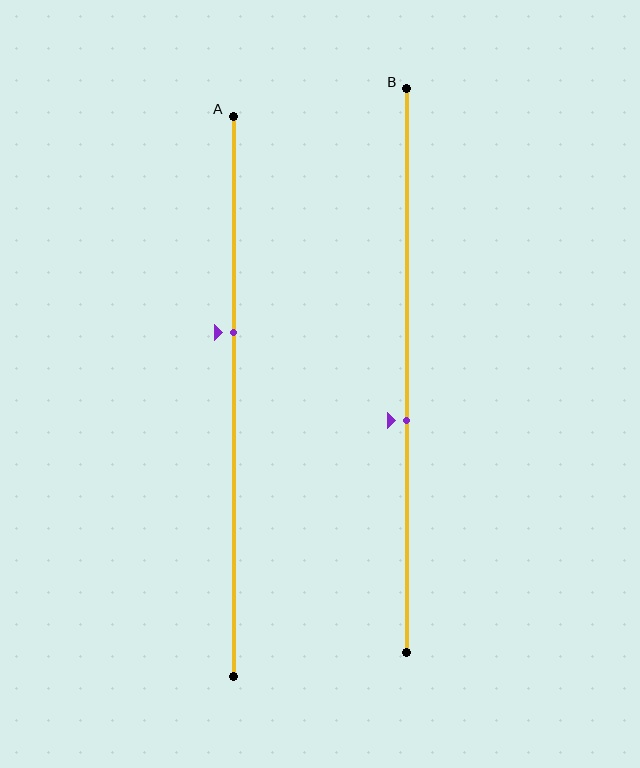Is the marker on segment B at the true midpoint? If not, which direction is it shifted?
No, the marker on segment B is shifted downward by about 9% of the segment length.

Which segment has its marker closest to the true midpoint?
Segment B has its marker closest to the true midpoint.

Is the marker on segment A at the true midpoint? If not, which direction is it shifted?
No, the marker on segment A is shifted upward by about 11% of the segment length.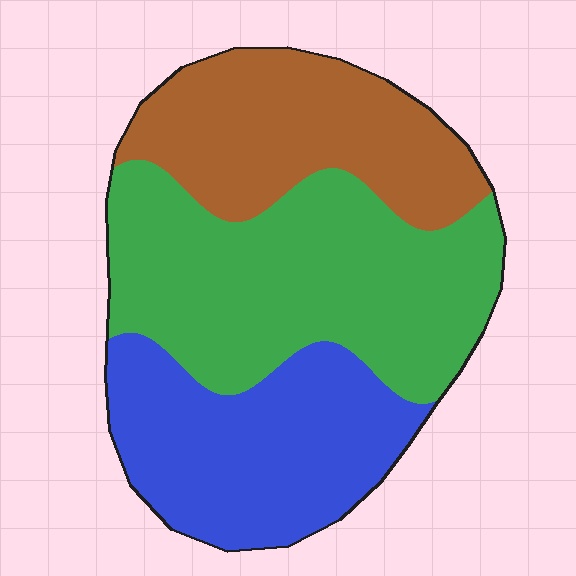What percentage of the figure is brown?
Brown takes up between a sixth and a third of the figure.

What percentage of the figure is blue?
Blue covers roughly 30% of the figure.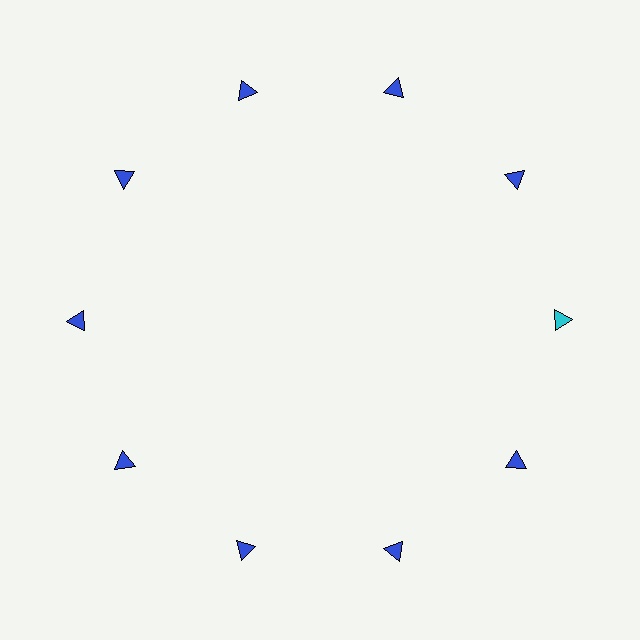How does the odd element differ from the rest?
It has a different color: cyan instead of blue.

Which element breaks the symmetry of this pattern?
The cyan triangle at roughly the 3 o'clock position breaks the symmetry. All other shapes are blue triangles.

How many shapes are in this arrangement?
There are 10 shapes arranged in a ring pattern.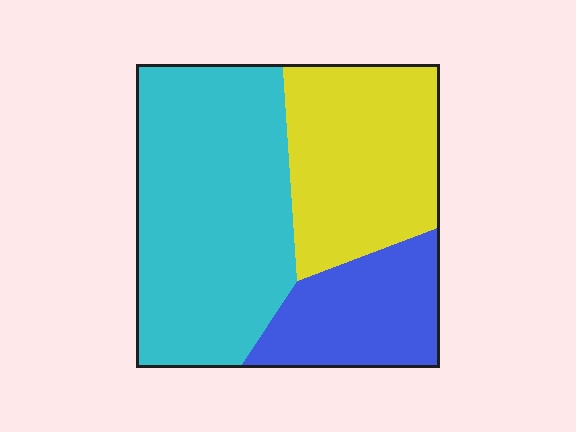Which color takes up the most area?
Cyan, at roughly 50%.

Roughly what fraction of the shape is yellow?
Yellow covers about 30% of the shape.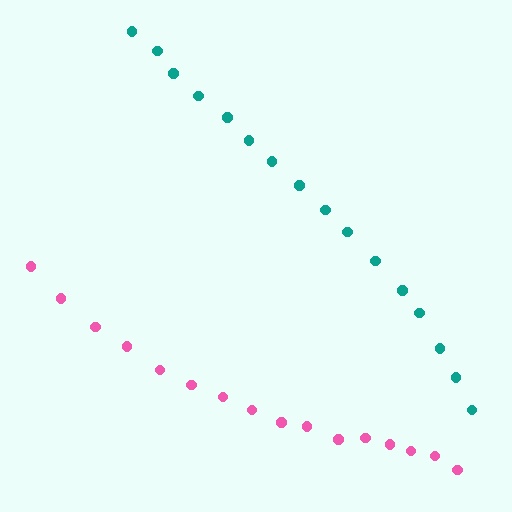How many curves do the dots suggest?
There are 2 distinct paths.